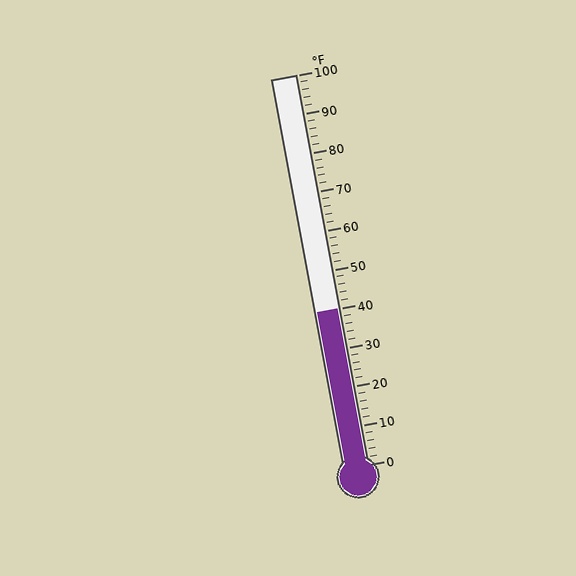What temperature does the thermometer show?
The thermometer shows approximately 40°F.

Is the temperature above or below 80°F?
The temperature is below 80°F.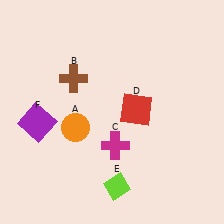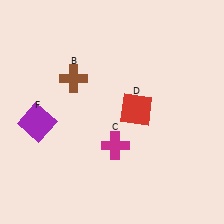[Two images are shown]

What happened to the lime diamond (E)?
The lime diamond (E) was removed in Image 2. It was in the bottom-right area of Image 1.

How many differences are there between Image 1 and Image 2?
There are 2 differences between the two images.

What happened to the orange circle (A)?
The orange circle (A) was removed in Image 2. It was in the bottom-left area of Image 1.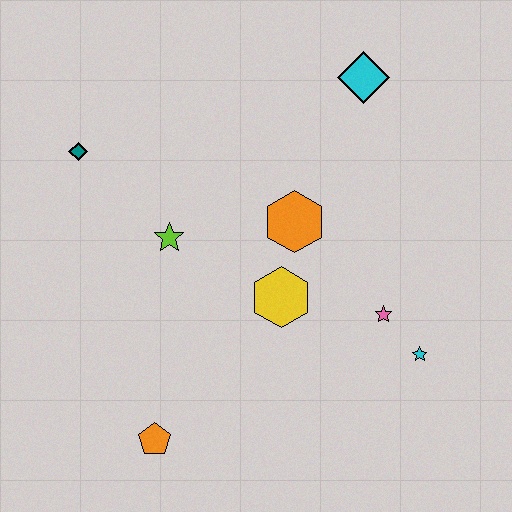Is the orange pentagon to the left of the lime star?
Yes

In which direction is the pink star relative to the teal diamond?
The pink star is to the right of the teal diamond.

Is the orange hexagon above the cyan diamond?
No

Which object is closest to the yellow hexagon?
The orange hexagon is closest to the yellow hexagon.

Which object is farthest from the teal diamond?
The cyan star is farthest from the teal diamond.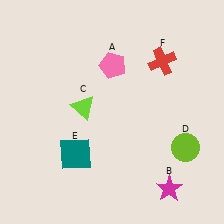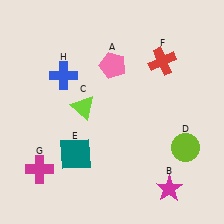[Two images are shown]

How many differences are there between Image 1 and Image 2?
There are 2 differences between the two images.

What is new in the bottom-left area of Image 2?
A magenta cross (G) was added in the bottom-left area of Image 2.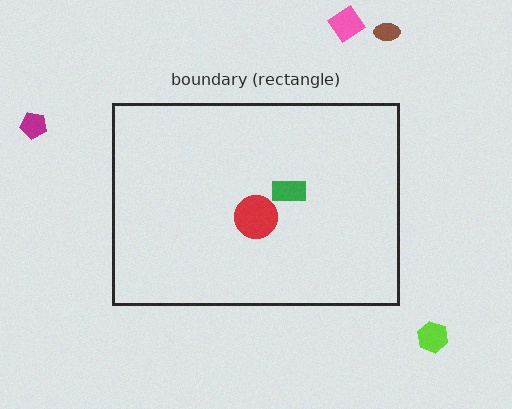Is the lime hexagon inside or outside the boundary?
Outside.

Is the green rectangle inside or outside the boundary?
Inside.